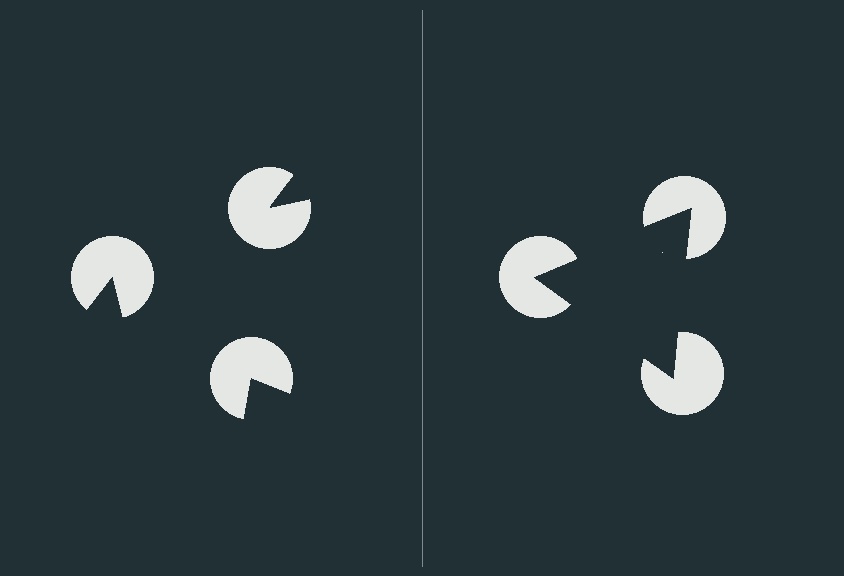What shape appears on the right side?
An illusory triangle.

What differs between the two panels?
The pac-man discs are positioned identically on both sides; only the wedge orientations differ. On the right they align to a triangle; on the left they are misaligned.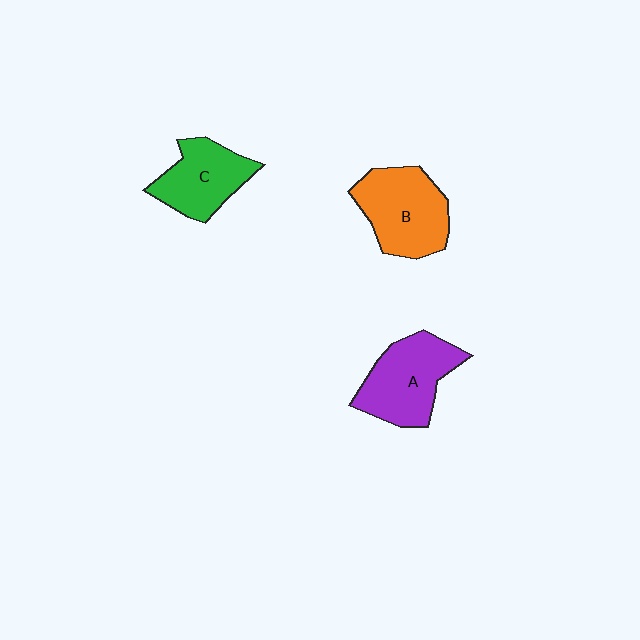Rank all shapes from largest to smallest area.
From largest to smallest: B (orange), A (purple), C (green).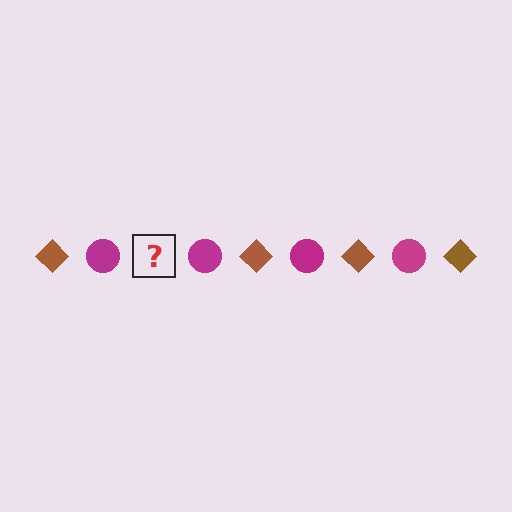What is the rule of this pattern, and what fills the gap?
The rule is that the pattern alternates between brown diamond and magenta circle. The gap should be filled with a brown diamond.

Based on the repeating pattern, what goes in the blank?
The blank should be a brown diamond.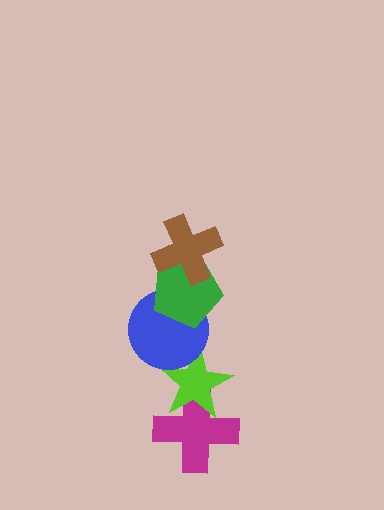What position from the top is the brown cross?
The brown cross is 1st from the top.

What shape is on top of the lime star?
The blue circle is on top of the lime star.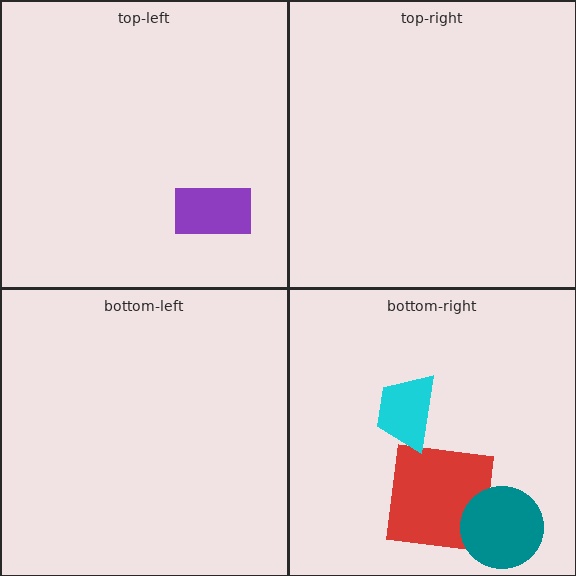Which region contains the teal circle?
The bottom-right region.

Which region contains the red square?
The bottom-right region.